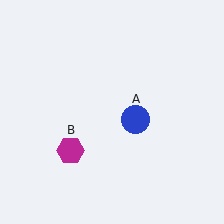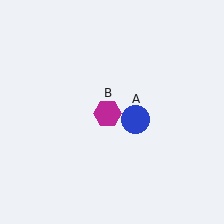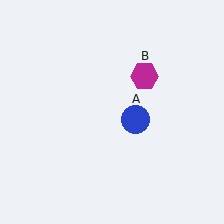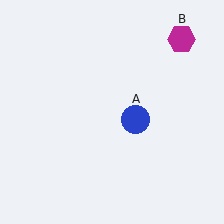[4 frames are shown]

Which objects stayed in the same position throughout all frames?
Blue circle (object A) remained stationary.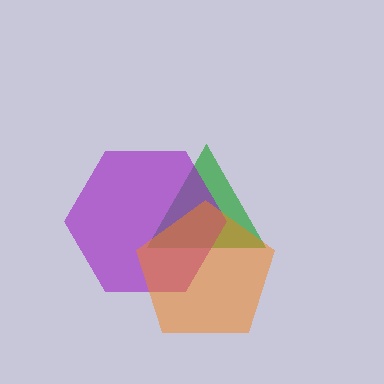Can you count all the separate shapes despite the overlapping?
Yes, there are 3 separate shapes.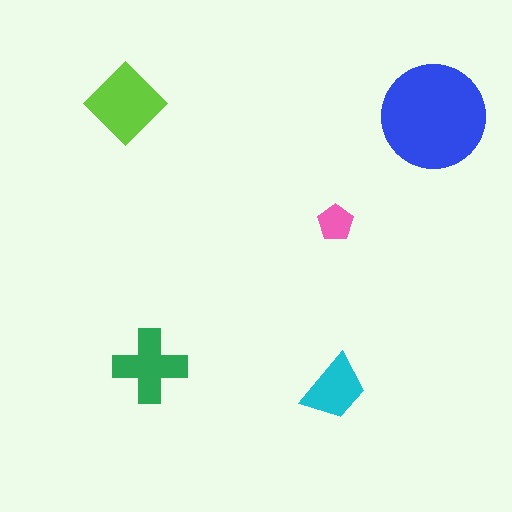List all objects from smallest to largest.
The pink pentagon, the cyan trapezoid, the green cross, the lime diamond, the blue circle.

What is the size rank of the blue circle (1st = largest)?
1st.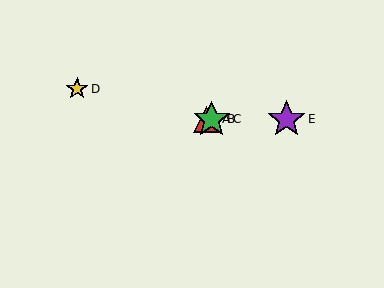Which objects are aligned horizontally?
Objects A, B, C, E are aligned horizontally.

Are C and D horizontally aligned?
No, C is at y≈119 and D is at y≈89.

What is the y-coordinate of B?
Object B is at y≈119.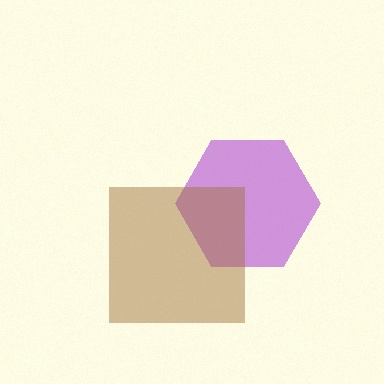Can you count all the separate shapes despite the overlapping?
Yes, there are 2 separate shapes.